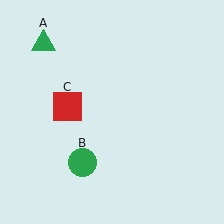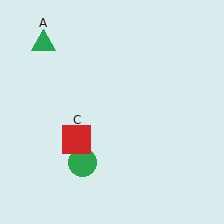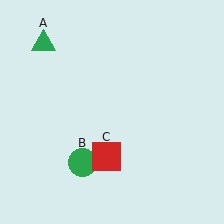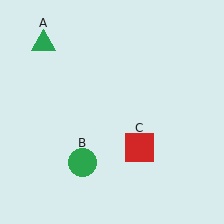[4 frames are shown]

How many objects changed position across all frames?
1 object changed position: red square (object C).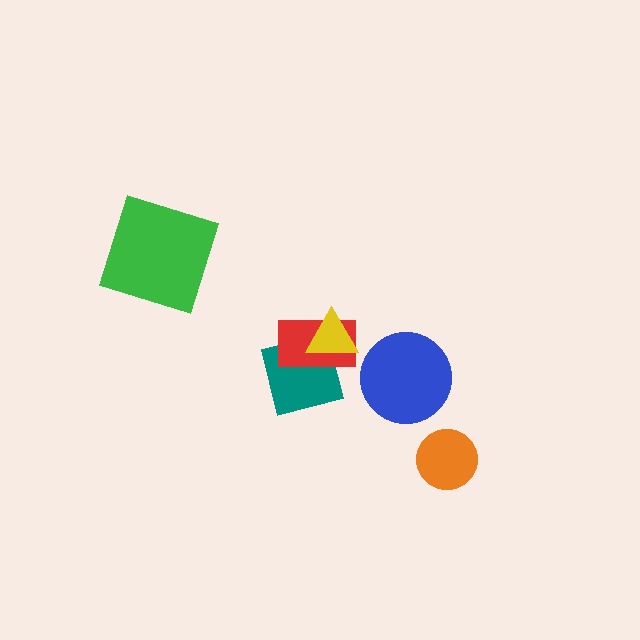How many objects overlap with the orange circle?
0 objects overlap with the orange circle.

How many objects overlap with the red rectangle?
2 objects overlap with the red rectangle.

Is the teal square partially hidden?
Yes, it is partially covered by another shape.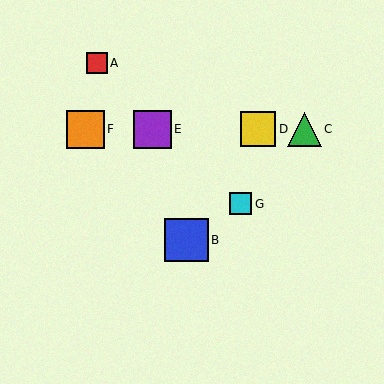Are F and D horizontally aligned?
Yes, both are at y≈129.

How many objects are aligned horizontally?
4 objects (C, D, E, F) are aligned horizontally.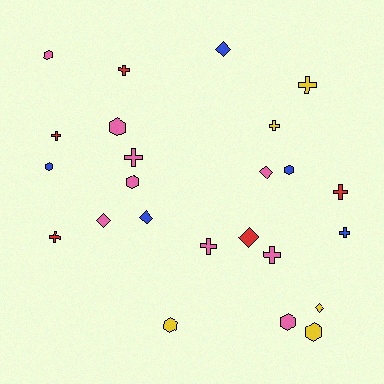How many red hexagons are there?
There are no red hexagons.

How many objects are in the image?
There are 24 objects.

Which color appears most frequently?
Pink, with 9 objects.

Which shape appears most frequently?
Cross, with 10 objects.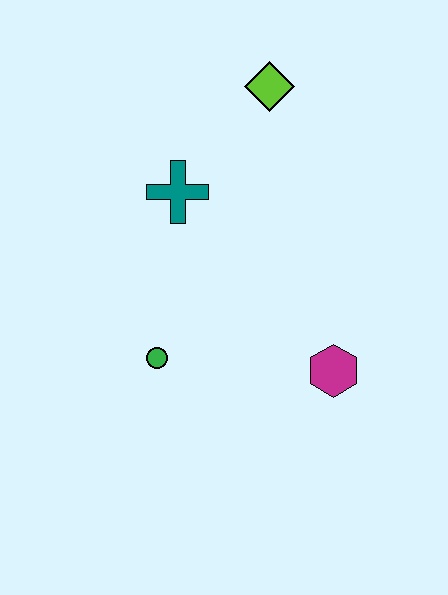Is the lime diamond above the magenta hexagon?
Yes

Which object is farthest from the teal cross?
The magenta hexagon is farthest from the teal cross.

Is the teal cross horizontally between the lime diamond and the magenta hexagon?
No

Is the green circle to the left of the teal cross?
Yes